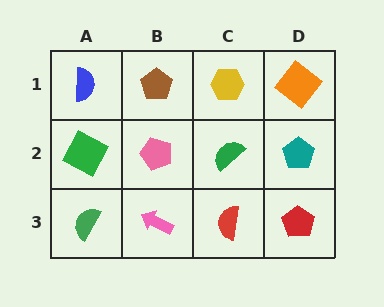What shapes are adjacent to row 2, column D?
An orange diamond (row 1, column D), a red pentagon (row 3, column D), a green semicircle (row 2, column C).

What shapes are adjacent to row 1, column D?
A teal pentagon (row 2, column D), a yellow hexagon (row 1, column C).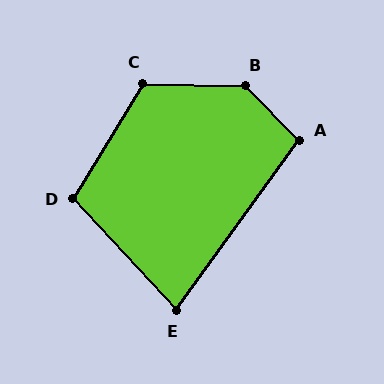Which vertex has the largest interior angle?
B, at approximately 136 degrees.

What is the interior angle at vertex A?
Approximately 99 degrees (obtuse).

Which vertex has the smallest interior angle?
E, at approximately 79 degrees.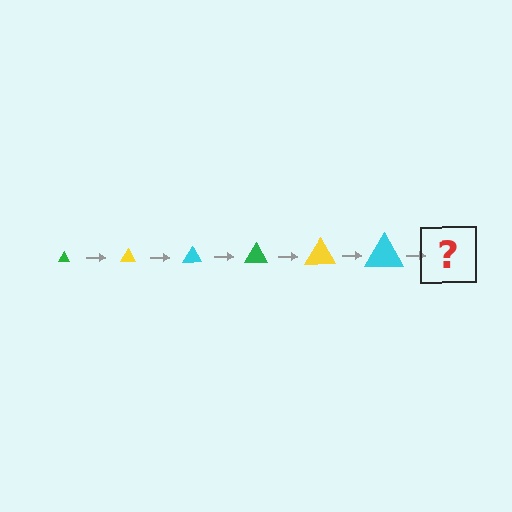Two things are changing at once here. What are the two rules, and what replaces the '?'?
The two rules are that the triangle grows larger each step and the color cycles through green, yellow, and cyan. The '?' should be a green triangle, larger than the previous one.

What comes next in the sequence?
The next element should be a green triangle, larger than the previous one.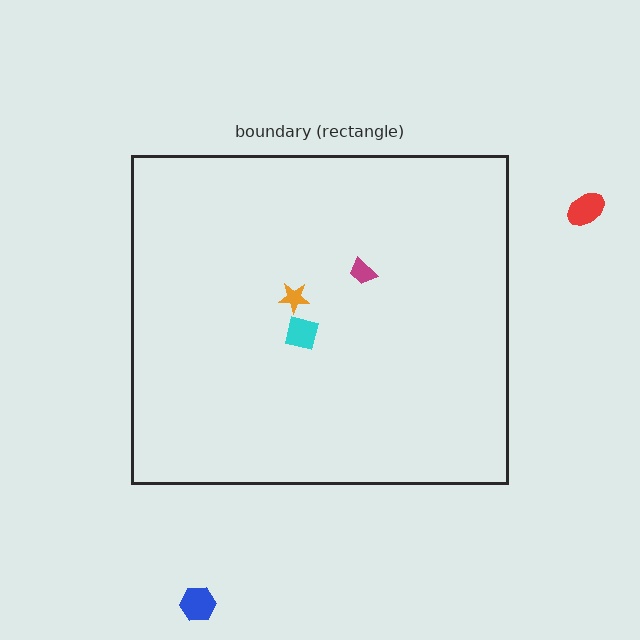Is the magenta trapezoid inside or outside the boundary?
Inside.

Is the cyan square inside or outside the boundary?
Inside.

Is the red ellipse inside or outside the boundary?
Outside.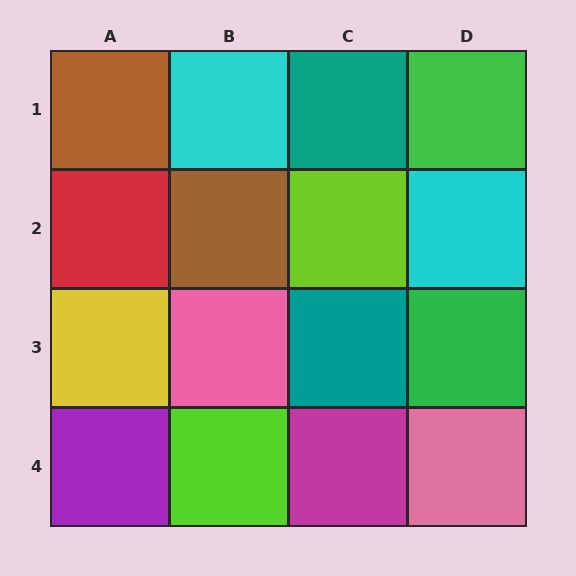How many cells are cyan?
2 cells are cyan.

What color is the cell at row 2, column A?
Red.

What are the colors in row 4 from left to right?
Purple, lime, magenta, pink.